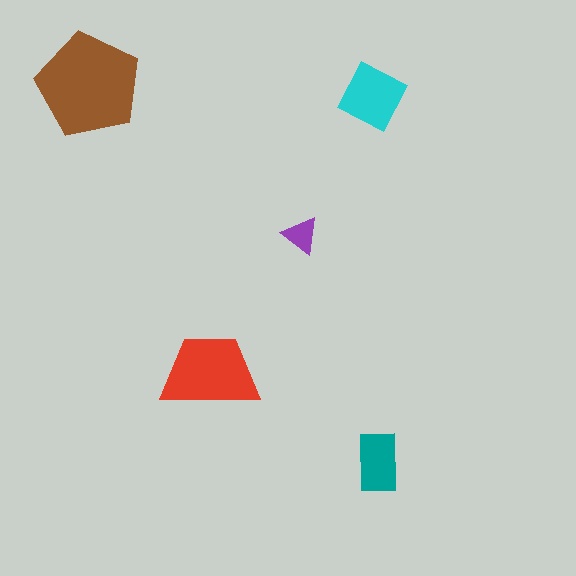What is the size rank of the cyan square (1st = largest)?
3rd.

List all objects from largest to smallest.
The brown pentagon, the red trapezoid, the cyan square, the teal rectangle, the purple triangle.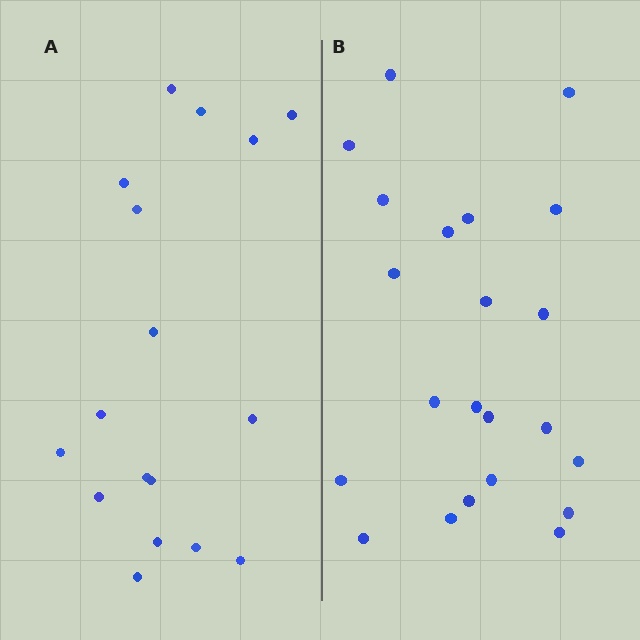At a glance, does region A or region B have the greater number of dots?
Region B (the right region) has more dots.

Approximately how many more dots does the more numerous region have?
Region B has about 5 more dots than region A.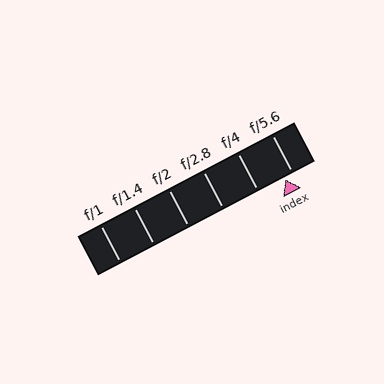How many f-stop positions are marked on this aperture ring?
There are 6 f-stop positions marked.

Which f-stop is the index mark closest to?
The index mark is closest to f/5.6.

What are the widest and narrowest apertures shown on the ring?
The widest aperture shown is f/1 and the narrowest is f/5.6.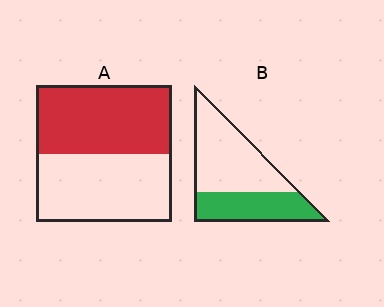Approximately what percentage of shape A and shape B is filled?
A is approximately 50% and B is approximately 40%.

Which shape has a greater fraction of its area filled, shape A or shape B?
Shape A.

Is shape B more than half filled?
No.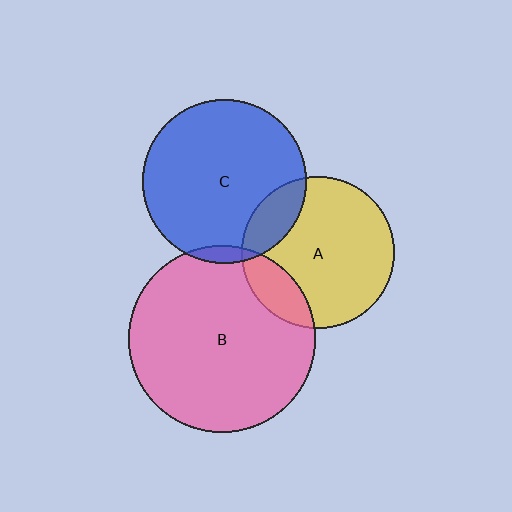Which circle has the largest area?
Circle B (pink).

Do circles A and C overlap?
Yes.